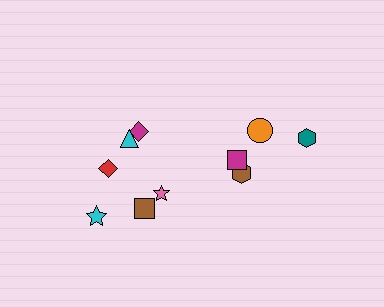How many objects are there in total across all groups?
There are 10 objects.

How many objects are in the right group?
There are 4 objects.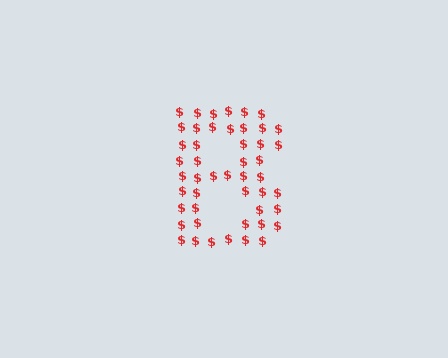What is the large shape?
The large shape is the letter B.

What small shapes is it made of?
It is made of small dollar signs.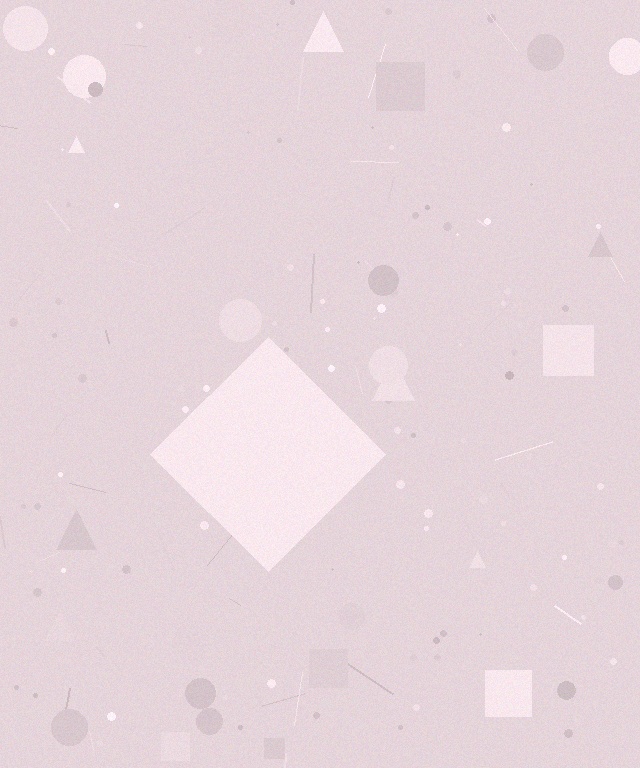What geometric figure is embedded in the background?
A diamond is embedded in the background.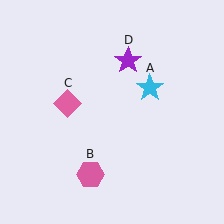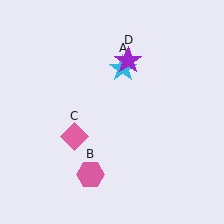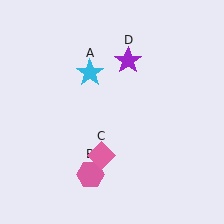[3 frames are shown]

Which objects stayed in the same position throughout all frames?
Pink hexagon (object B) and purple star (object D) remained stationary.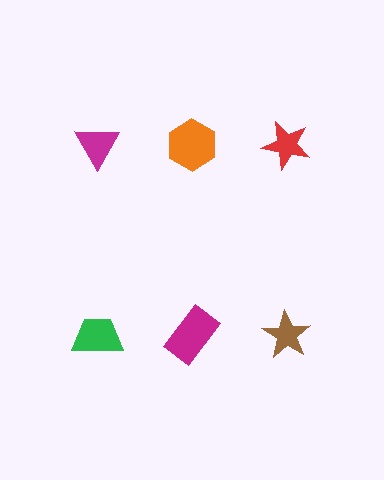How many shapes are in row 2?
3 shapes.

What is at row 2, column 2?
A magenta rectangle.